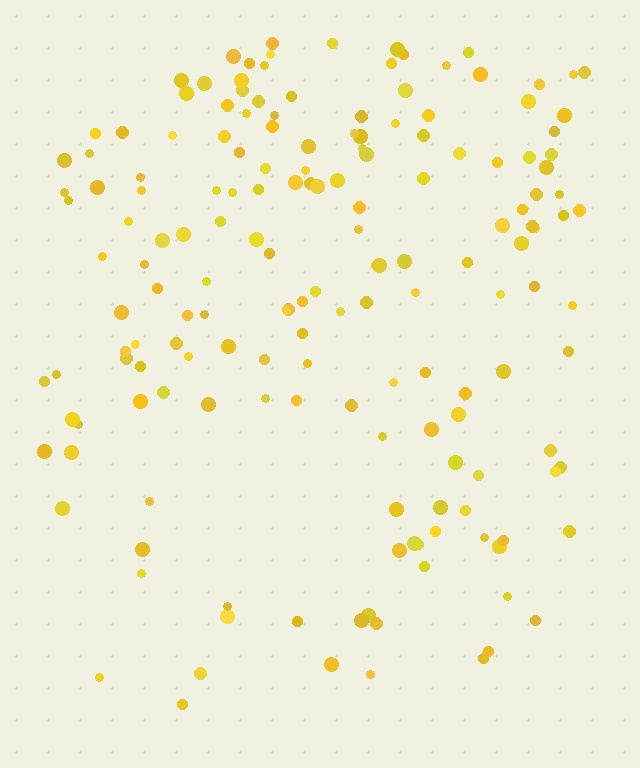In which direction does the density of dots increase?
From bottom to top, with the top side densest.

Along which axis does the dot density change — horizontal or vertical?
Vertical.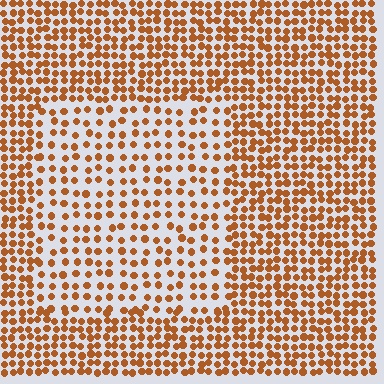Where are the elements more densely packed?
The elements are more densely packed outside the rectangle boundary.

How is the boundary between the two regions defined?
The boundary is defined by a change in element density (approximately 1.9x ratio). All elements are the same color, size, and shape.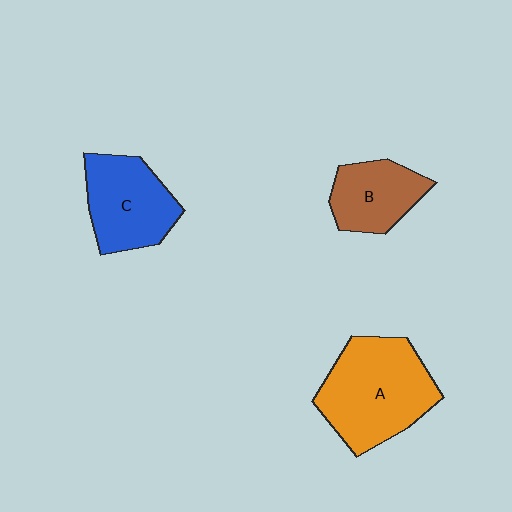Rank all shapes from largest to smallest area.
From largest to smallest: A (orange), C (blue), B (brown).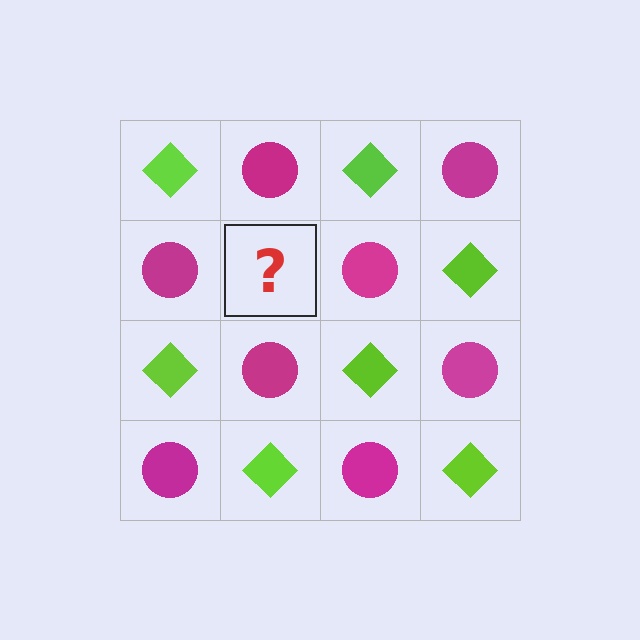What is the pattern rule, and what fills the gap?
The rule is that it alternates lime diamond and magenta circle in a checkerboard pattern. The gap should be filled with a lime diamond.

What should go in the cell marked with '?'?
The missing cell should contain a lime diamond.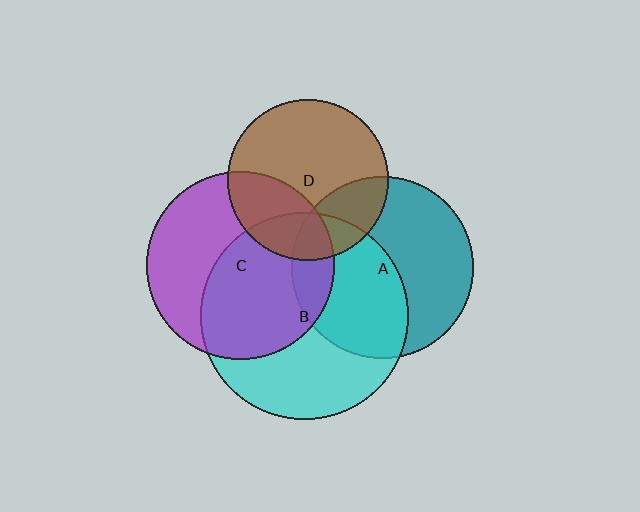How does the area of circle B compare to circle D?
Approximately 1.7 times.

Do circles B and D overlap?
Yes.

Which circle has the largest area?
Circle B (cyan).